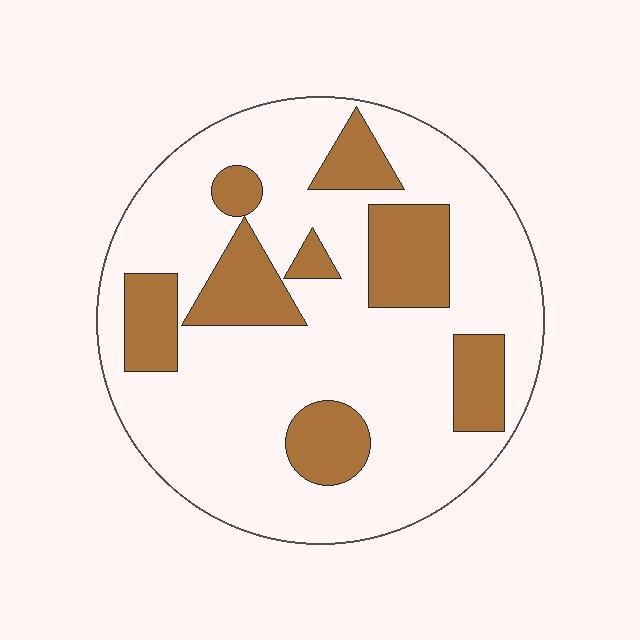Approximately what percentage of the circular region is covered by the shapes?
Approximately 25%.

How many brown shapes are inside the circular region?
8.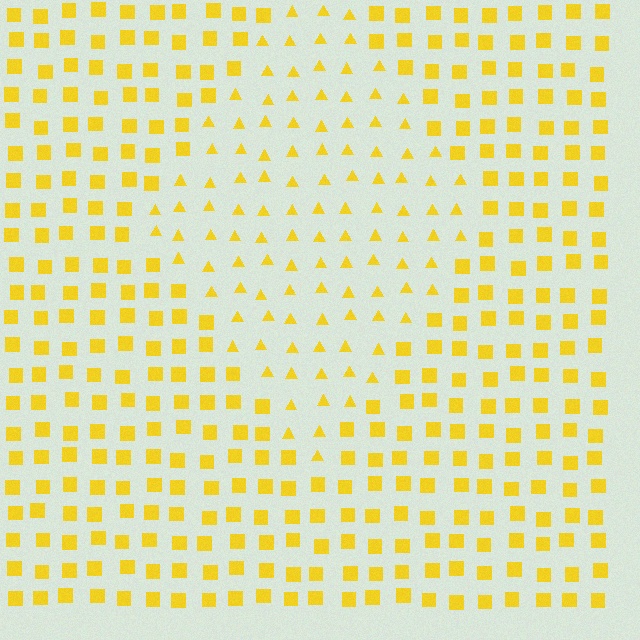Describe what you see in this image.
The image is filled with small yellow elements arranged in a uniform grid. A diamond-shaped region contains triangles, while the surrounding area contains squares. The boundary is defined purely by the change in element shape.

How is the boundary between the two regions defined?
The boundary is defined by a change in element shape: triangles inside vs. squares outside. All elements share the same color and spacing.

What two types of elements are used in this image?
The image uses triangles inside the diamond region and squares outside it.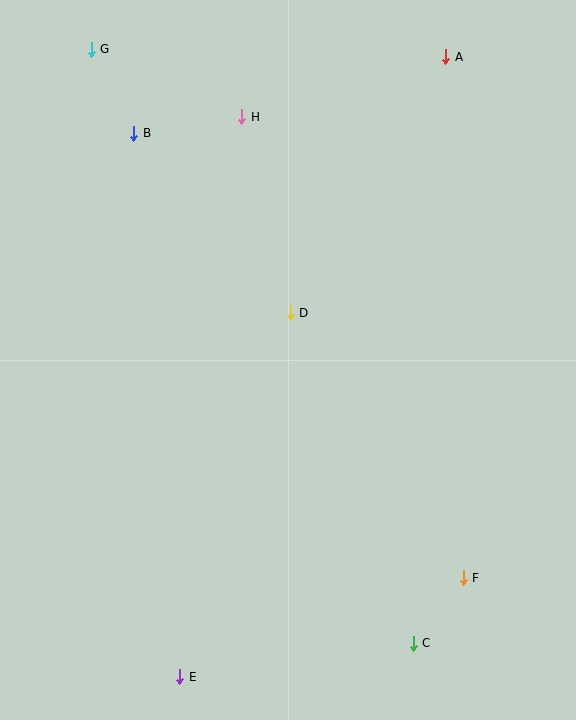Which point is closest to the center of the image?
Point D at (290, 313) is closest to the center.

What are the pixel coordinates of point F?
Point F is at (463, 578).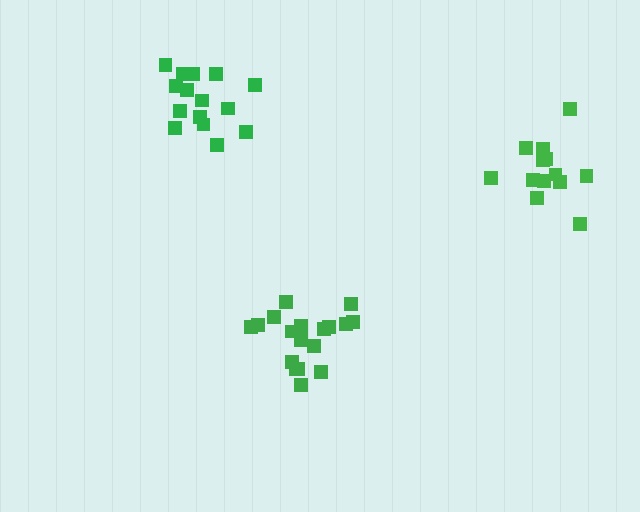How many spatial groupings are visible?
There are 3 spatial groupings.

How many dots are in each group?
Group 1: 18 dots, Group 2: 14 dots, Group 3: 15 dots (47 total).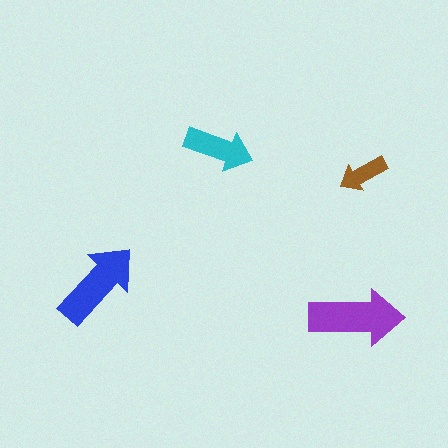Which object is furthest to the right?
The brown arrow is rightmost.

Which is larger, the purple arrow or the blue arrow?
The purple one.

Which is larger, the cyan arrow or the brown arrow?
The cyan one.